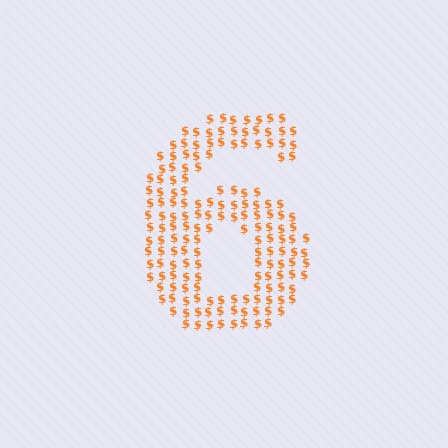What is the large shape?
The large shape is the digit 6.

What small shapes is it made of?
It is made of small dollar signs.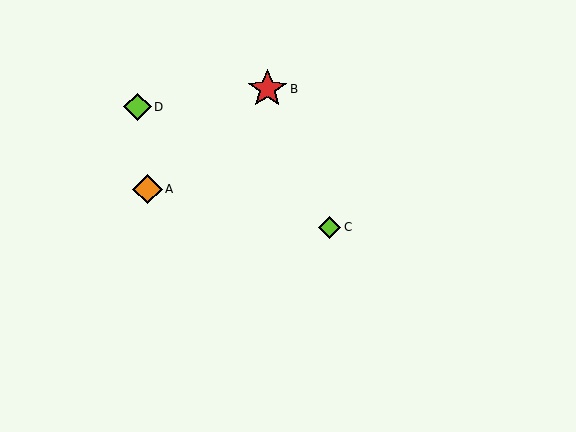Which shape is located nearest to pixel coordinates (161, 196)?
The orange diamond (labeled A) at (147, 189) is nearest to that location.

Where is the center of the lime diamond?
The center of the lime diamond is at (138, 107).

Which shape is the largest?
The red star (labeled B) is the largest.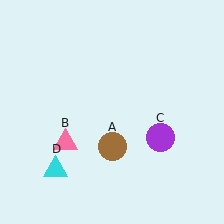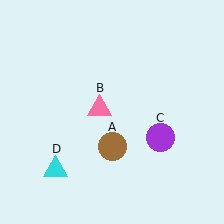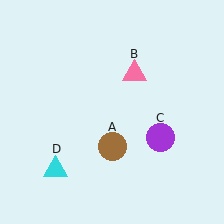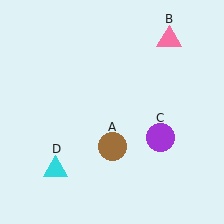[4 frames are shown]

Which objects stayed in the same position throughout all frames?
Brown circle (object A) and purple circle (object C) and cyan triangle (object D) remained stationary.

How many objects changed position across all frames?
1 object changed position: pink triangle (object B).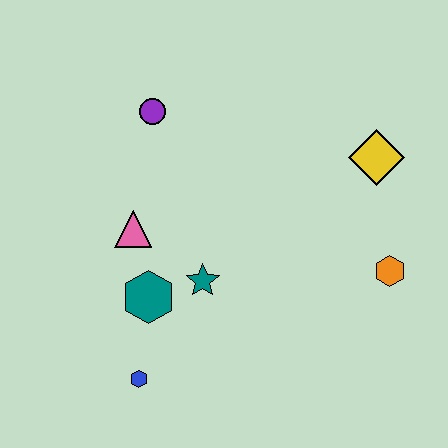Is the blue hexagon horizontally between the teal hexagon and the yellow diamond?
No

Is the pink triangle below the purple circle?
Yes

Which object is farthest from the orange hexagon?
The purple circle is farthest from the orange hexagon.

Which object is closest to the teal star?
The teal hexagon is closest to the teal star.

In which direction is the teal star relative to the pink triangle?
The teal star is to the right of the pink triangle.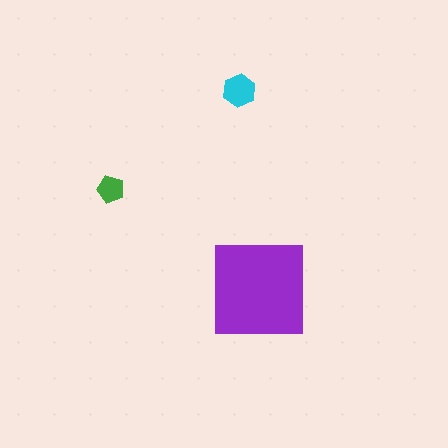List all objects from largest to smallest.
The purple square, the cyan hexagon, the green pentagon.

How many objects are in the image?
There are 3 objects in the image.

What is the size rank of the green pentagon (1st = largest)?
3rd.